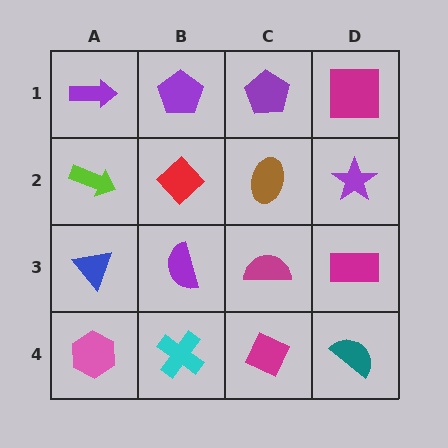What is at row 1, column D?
A magenta square.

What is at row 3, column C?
A magenta semicircle.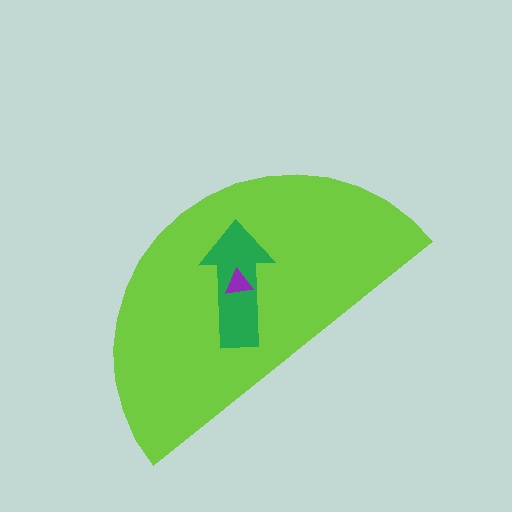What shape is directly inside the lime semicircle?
The green arrow.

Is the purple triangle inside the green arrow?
Yes.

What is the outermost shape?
The lime semicircle.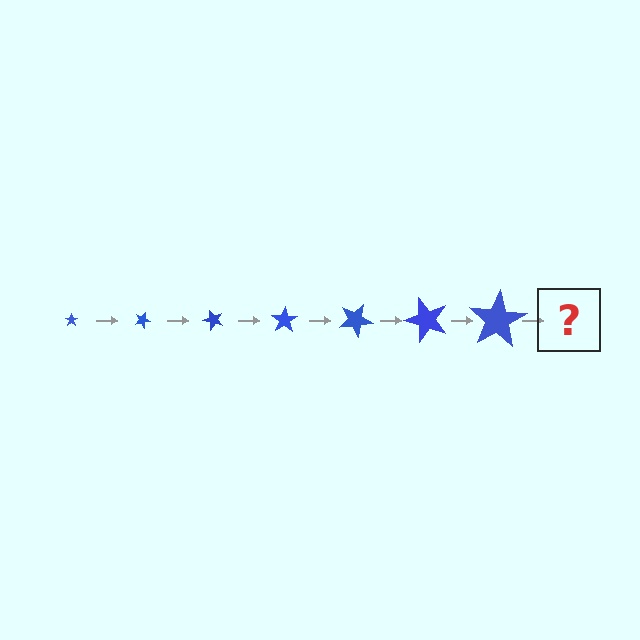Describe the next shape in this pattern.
It should be a star, larger than the previous one and rotated 175 degrees from the start.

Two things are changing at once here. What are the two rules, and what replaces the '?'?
The two rules are that the star grows larger each step and it rotates 25 degrees each step. The '?' should be a star, larger than the previous one and rotated 175 degrees from the start.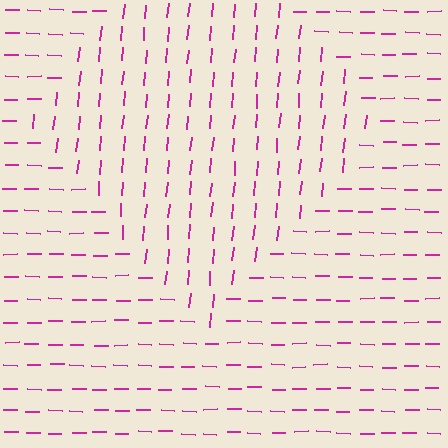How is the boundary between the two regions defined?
The boundary is defined purely by a change in line orientation (approximately 86 degrees difference). All lines are the same color and thickness.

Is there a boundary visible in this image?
Yes, there is a texture boundary formed by a change in line orientation.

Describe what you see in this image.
The image is filled with small magenta line segments. A diamond region in the image has lines oriented differently from the surrounding lines, creating a visible texture boundary.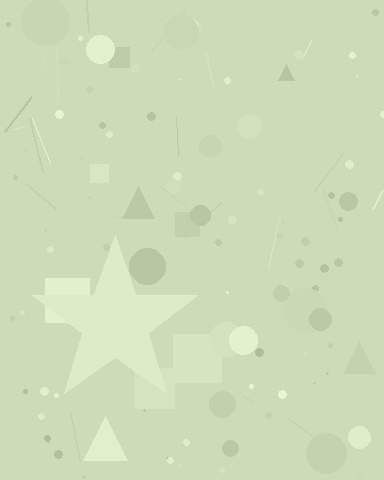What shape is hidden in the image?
A star is hidden in the image.